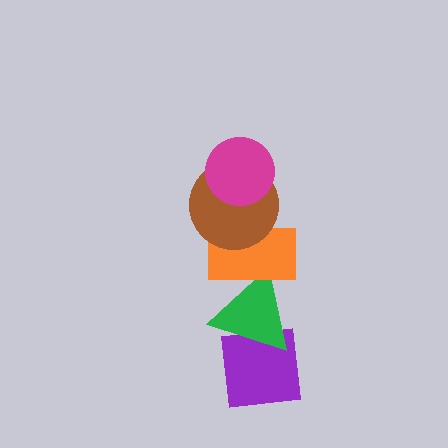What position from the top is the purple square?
The purple square is 5th from the top.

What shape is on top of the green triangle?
The orange rectangle is on top of the green triangle.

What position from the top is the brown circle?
The brown circle is 2nd from the top.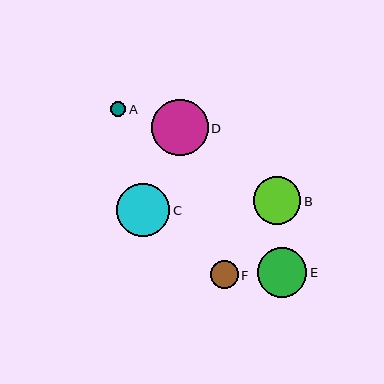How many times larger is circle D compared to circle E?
Circle D is approximately 1.1 times the size of circle E.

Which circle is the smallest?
Circle A is the smallest with a size of approximately 15 pixels.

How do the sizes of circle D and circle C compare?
Circle D and circle C are approximately the same size.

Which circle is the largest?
Circle D is the largest with a size of approximately 56 pixels.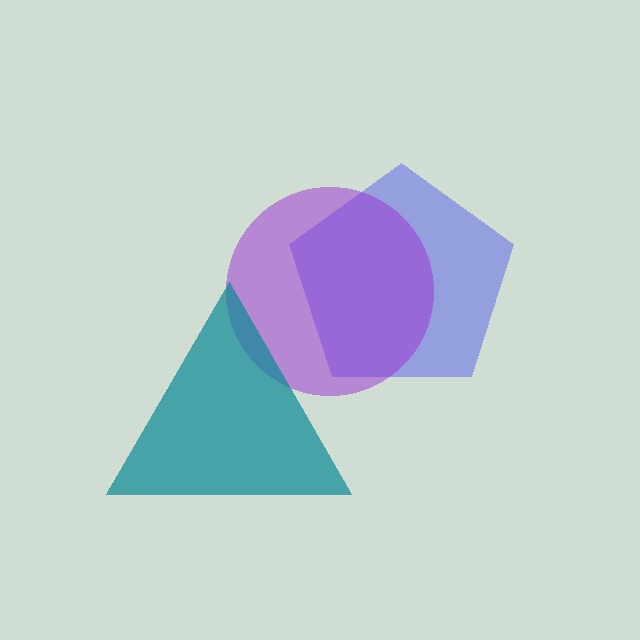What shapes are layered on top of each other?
The layered shapes are: a blue pentagon, a purple circle, a teal triangle.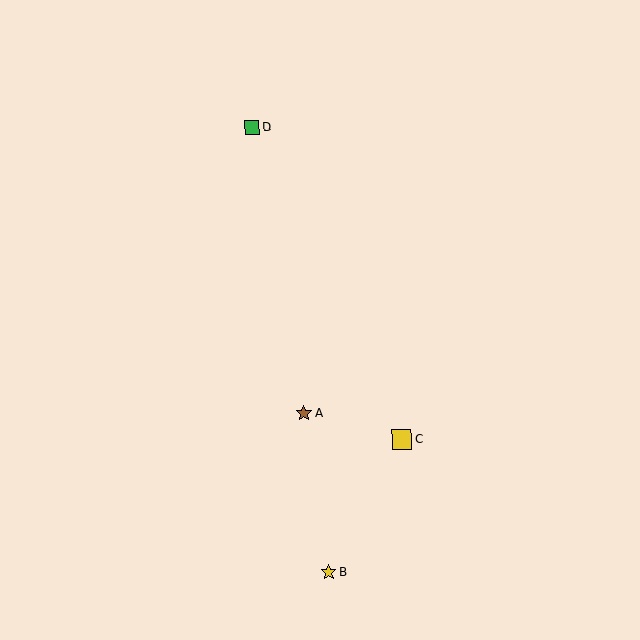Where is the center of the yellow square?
The center of the yellow square is at (402, 439).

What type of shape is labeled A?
Shape A is a brown star.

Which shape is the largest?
The yellow square (labeled C) is the largest.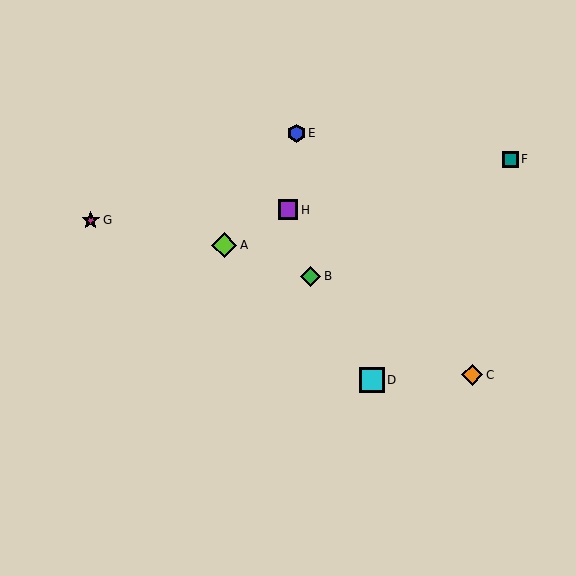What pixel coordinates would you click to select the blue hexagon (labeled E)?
Click at (296, 133) to select the blue hexagon E.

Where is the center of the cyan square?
The center of the cyan square is at (372, 380).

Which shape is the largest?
The cyan square (labeled D) is the largest.